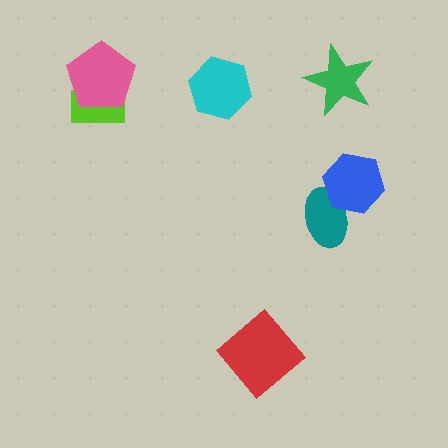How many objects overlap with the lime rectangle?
1 object overlaps with the lime rectangle.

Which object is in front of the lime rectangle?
The pink pentagon is in front of the lime rectangle.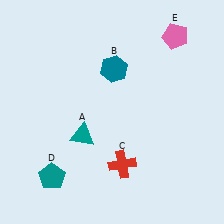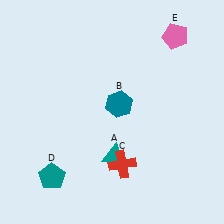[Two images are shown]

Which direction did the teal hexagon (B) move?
The teal hexagon (B) moved down.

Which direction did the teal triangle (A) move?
The teal triangle (A) moved right.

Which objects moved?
The objects that moved are: the teal triangle (A), the teal hexagon (B).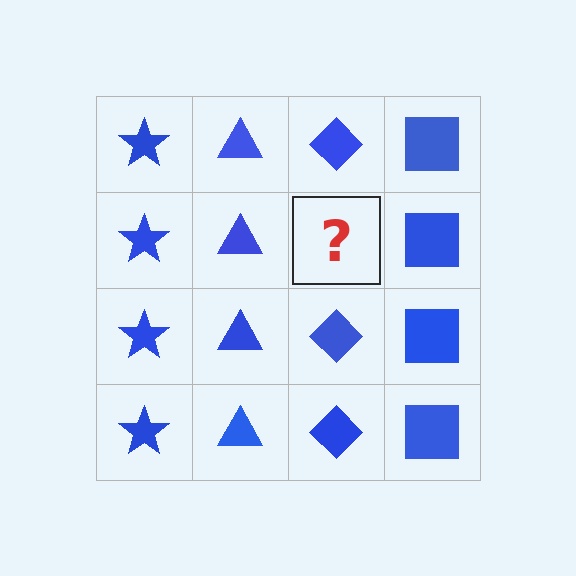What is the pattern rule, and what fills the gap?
The rule is that each column has a consistent shape. The gap should be filled with a blue diamond.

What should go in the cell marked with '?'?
The missing cell should contain a blue diamond.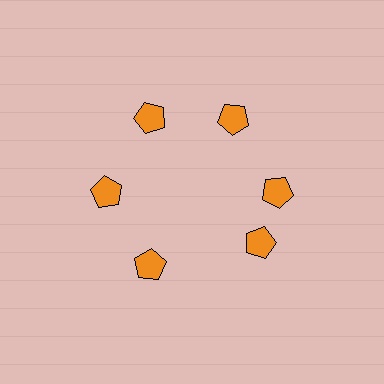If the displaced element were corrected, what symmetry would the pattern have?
It would have 6-fold rotational symmetry — the pattern would map onto itself every 60 degrees.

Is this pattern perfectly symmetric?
No. The 6 orange pentagons are arranged in a ring, but one element near the 5 o'clock position is rotated out of alignment along the ring, breaking the 6-fold rotational symmetry.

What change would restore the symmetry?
The symmetry would be restored by rotating it back into even spacing with its neighbors so that all 6 pentagons sit at equal angles and equal distance from the center.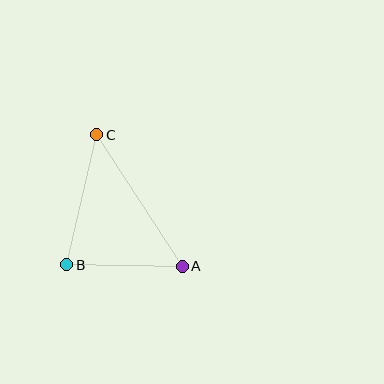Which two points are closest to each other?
Points A and B are closest to each other.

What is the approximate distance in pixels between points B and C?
The distance between B and C is approximately 133 pixels.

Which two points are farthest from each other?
Points A and C are farthest from each other.